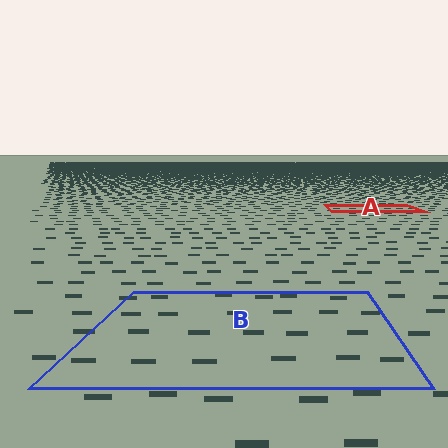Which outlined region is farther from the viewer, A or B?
Region A is farther from the viewer — the texture elements inside it appear smaller and more densely packed.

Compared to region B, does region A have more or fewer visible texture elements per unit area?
Region A has more texture elements per unit area — they are packed more densely because it is farther away.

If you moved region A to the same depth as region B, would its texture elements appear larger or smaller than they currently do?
They would appear larger. At a closer depth, the same texture elements are projected at a bigger on-screen size.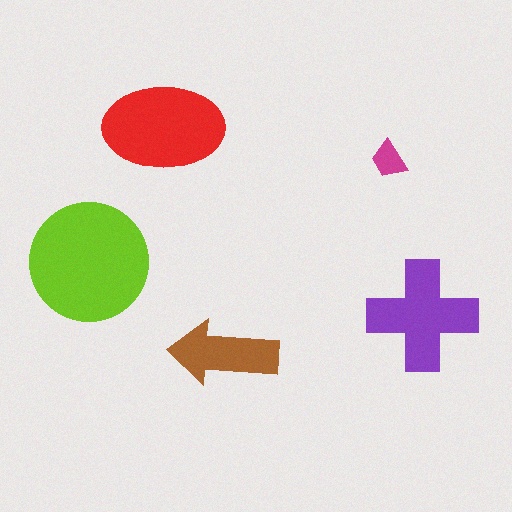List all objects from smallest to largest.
The magenta trapezoid, the brown arrow, the purple cross, the red ellipse, the lime circle.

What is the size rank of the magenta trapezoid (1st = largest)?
5th.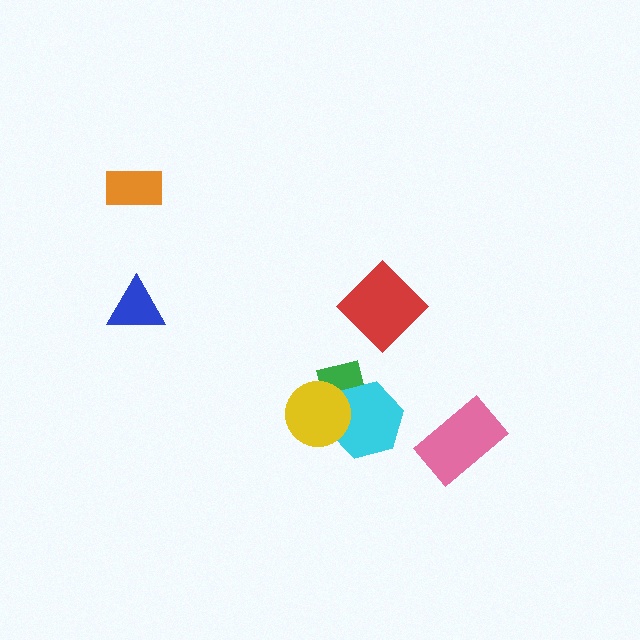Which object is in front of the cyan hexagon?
The yellow circle is in front of the cyan hexagon.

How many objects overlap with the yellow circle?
2 objects overlap with the yellow circle.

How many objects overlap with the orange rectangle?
0 objects overlap with the orange rectangle.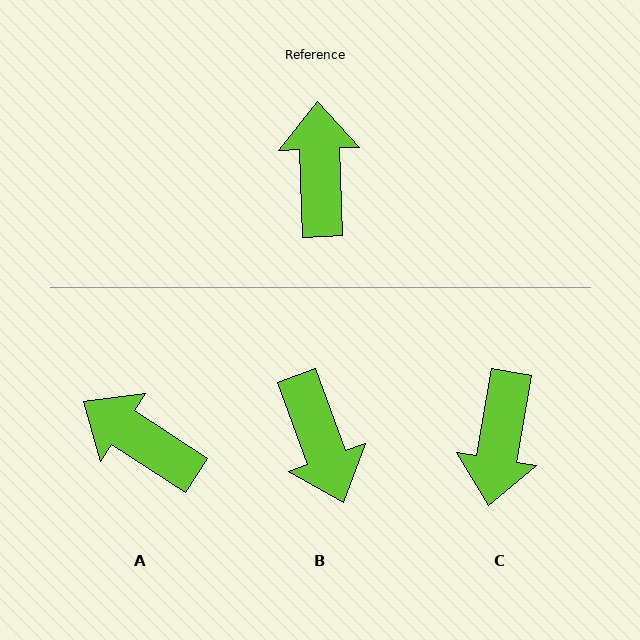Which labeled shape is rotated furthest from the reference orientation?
C, about 168 degrees away.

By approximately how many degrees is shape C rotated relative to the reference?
Approximately 168 degrees counter-clockwise.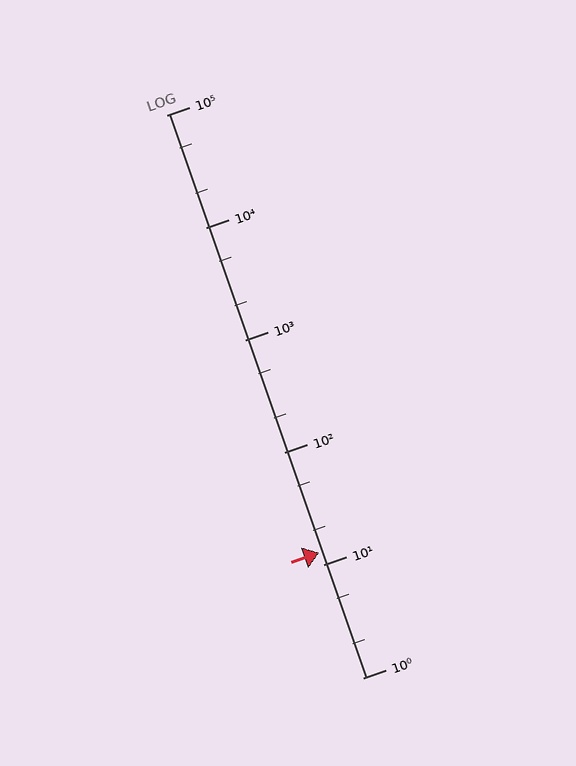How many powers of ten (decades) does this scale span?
The scale spans 5 decades, from 1 to 100000.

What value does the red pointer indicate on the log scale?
The pointer indicates approximately 13.